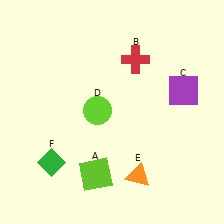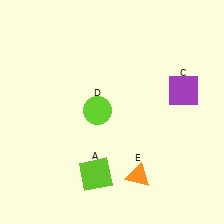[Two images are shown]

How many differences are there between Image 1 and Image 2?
There are 2 differences between the two images.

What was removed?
The red cross (B), the green diamond (F) were removed in Image 2.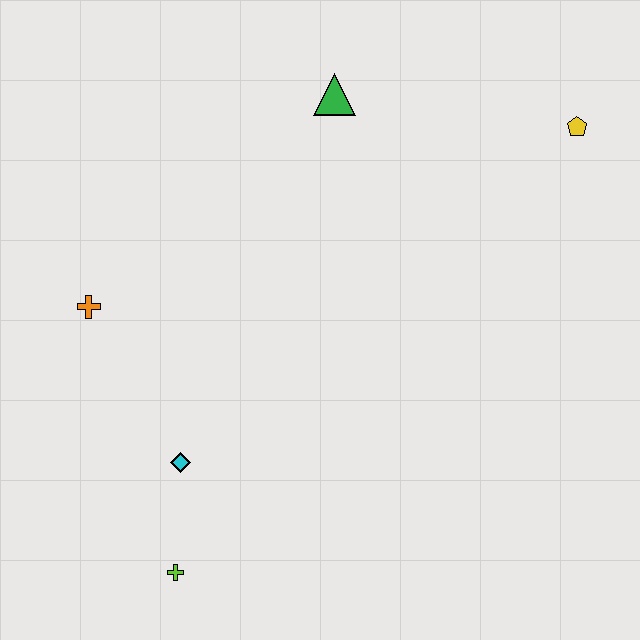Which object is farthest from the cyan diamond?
The yellow pentagon is farthest from the cyan diamond.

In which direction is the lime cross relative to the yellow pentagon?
The lime cross is below the yellow pentagon.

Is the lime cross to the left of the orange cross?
No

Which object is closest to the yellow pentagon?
The green triangle is closest to the yellow pentagon.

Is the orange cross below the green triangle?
Yes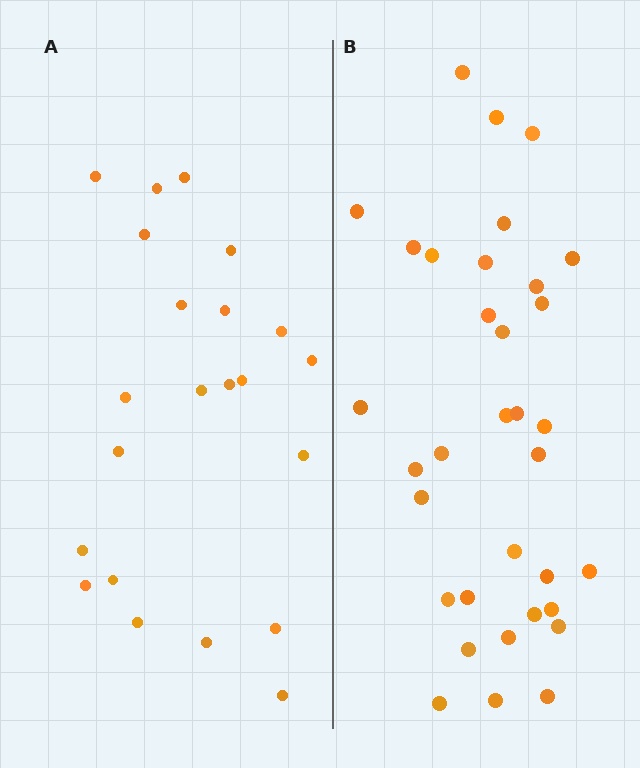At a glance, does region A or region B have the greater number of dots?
Region B (the right region) has more dots.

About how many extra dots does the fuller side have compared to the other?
Region B has roughly 12 or so more dots than region A.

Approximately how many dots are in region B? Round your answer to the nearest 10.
About 30 dots. (The exact count is 34, which rounds to 30.)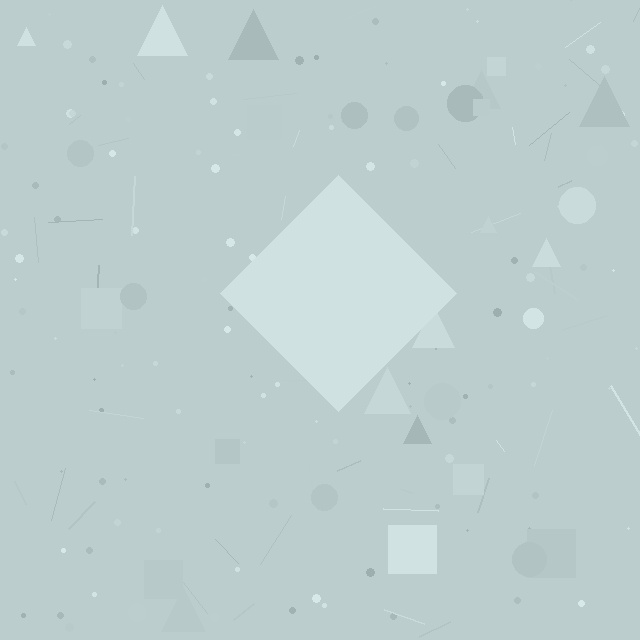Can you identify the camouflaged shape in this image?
The camouflaged shape is a diamond.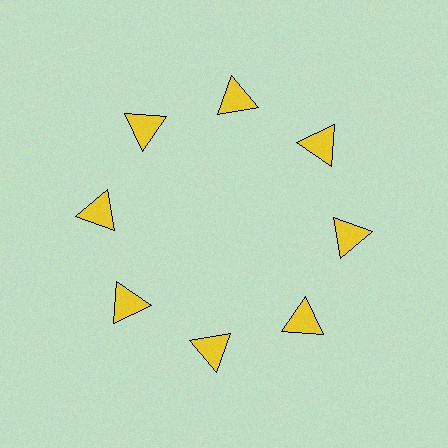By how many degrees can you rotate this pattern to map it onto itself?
The pattern maps onto itself every 45 degrees of rotation.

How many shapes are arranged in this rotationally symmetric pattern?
There are 8 shapes, arranged in 8 groups of 1.